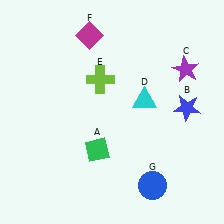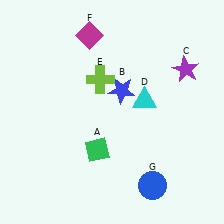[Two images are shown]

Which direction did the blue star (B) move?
The blue star (B) moved left.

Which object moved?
The blue star (B) moved left.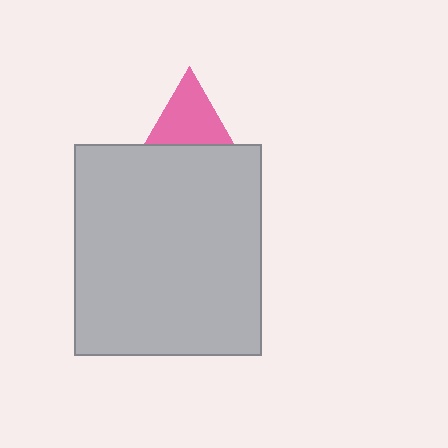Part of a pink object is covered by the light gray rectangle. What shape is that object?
It is a triangle.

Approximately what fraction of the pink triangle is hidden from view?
Roughly 58% of the pink triangle is hidden behind the light gray rectangle.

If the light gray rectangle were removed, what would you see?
You would see the complete pink triangle.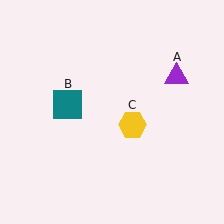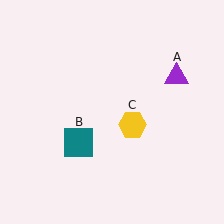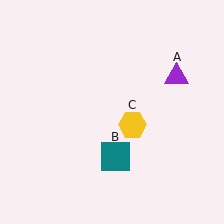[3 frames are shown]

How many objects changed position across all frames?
1 object changed position: teal square (object B).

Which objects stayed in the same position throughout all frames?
Purple triangle (object A) and yellow hexagon (object C) remained stationary.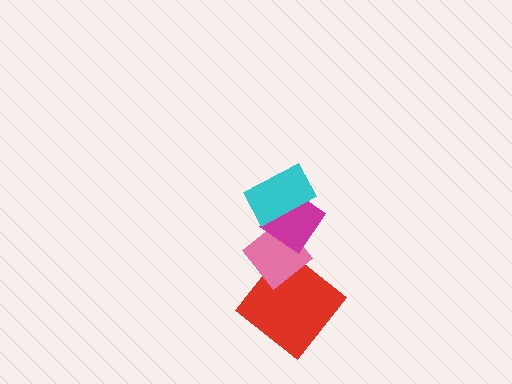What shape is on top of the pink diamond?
The magenta diamond is on top of the pink diamond.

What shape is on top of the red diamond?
The pink diamond is on top of the red diamond.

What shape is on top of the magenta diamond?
The cyan rectangle is on top of the magenta diamond.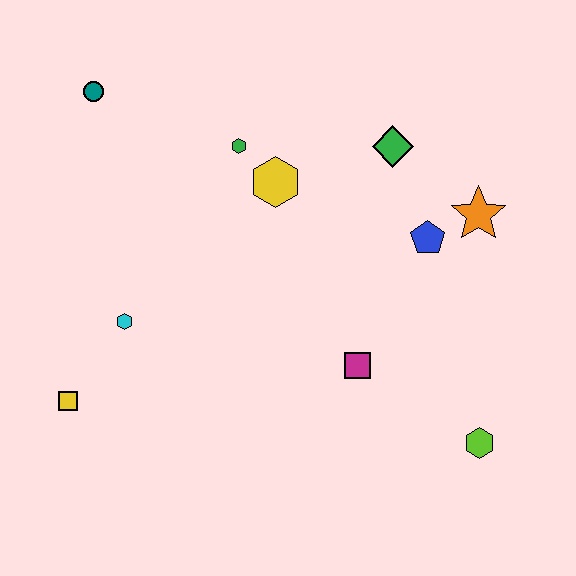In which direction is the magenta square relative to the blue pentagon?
The magenta square is below the blue pentagon.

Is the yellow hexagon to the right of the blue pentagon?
No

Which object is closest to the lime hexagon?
The magenta square is closest to the lime hexagon.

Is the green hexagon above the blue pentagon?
Yes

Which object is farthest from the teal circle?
The lime hexagon is farthest from the teal circle.